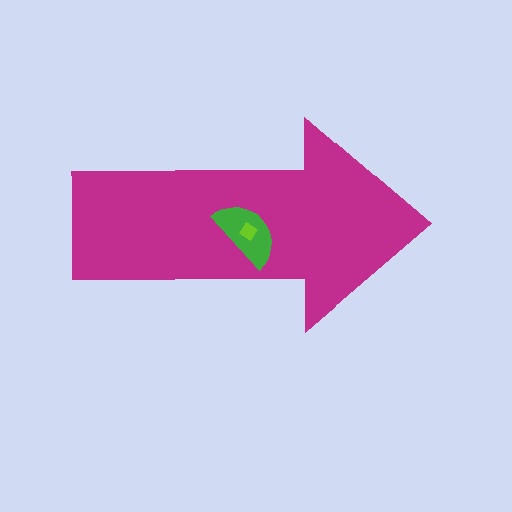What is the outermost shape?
The magenta arrow.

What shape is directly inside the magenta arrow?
The green semicircle.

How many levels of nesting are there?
3.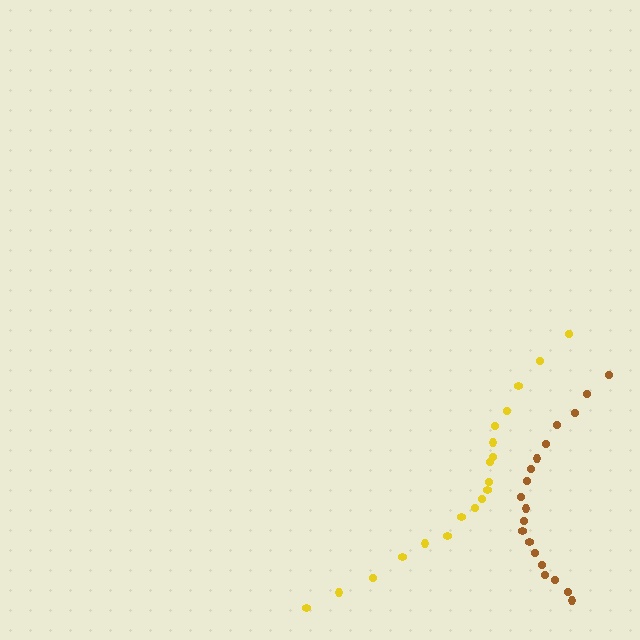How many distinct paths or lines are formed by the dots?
There are 2 distinct paths.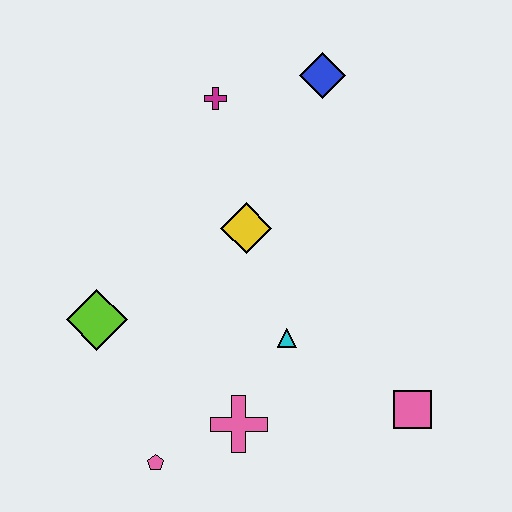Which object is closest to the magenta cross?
The blue diamond is closest to the magenta cross.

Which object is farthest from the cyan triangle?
The blue diamond is farthest from the cyan triangle.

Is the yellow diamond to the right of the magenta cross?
Yes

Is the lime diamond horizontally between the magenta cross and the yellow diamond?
No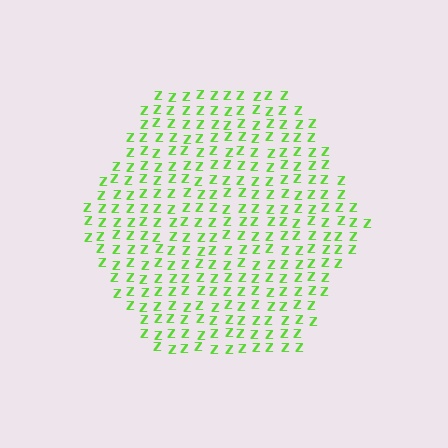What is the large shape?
The large shape is a hexagon.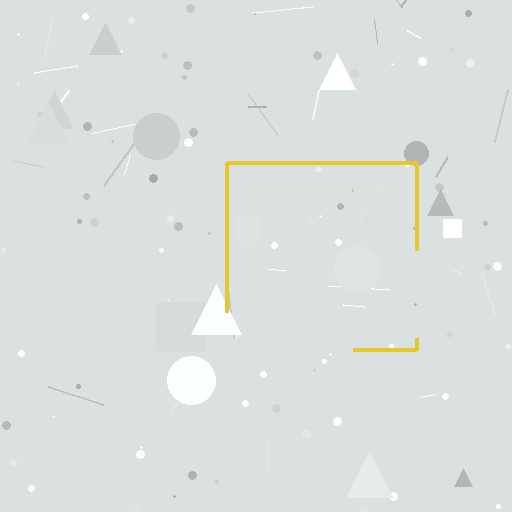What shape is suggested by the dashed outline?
The dashed outline suggests a square.